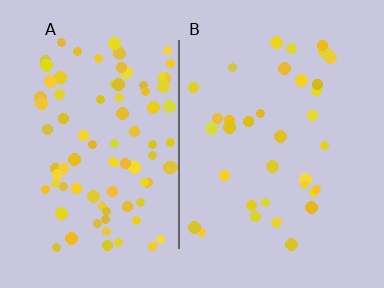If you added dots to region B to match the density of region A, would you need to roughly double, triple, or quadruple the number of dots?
Approximately triple.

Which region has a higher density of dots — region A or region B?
A (the left).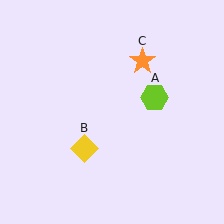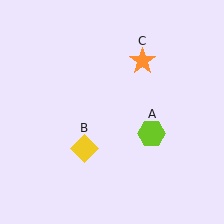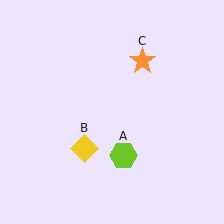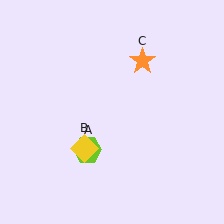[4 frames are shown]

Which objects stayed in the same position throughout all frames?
Yellow diamond (object B) and orange star (object C) remained stationary.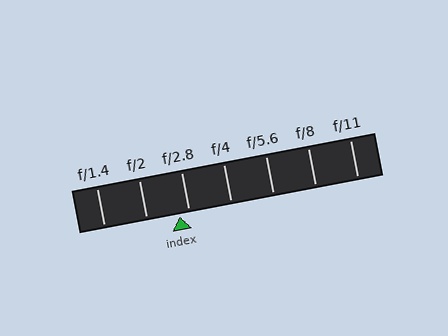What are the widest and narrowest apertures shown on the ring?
The widest aperture shown is f/1.4 and the narrowest is f/11.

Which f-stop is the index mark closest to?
The index mark is closest to f/2.8.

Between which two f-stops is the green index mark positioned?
The index mark is between f/2 and f/2.8.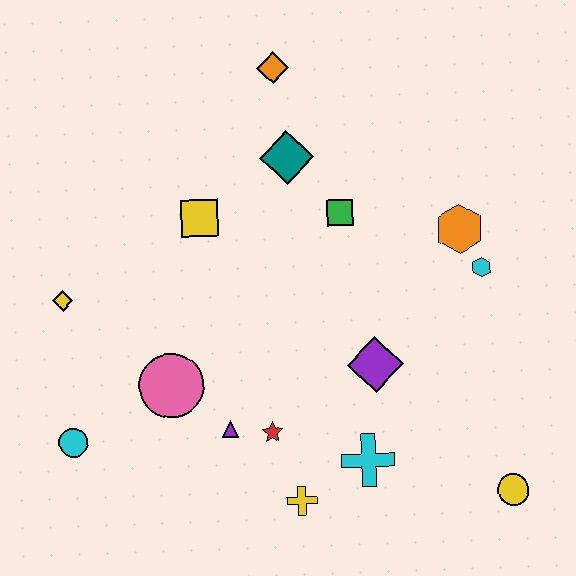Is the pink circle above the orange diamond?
No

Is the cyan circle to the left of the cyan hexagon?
Yes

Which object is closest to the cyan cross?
The yellow cross is closest to the cyan cross.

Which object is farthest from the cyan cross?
The orange diamond is farthest from the cyan cross.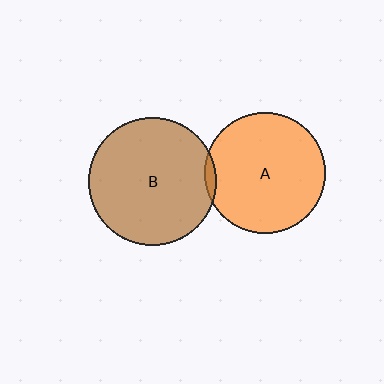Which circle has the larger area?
Circle B (brown).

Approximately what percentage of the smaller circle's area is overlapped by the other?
Approximately 5%.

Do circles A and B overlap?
Yes.